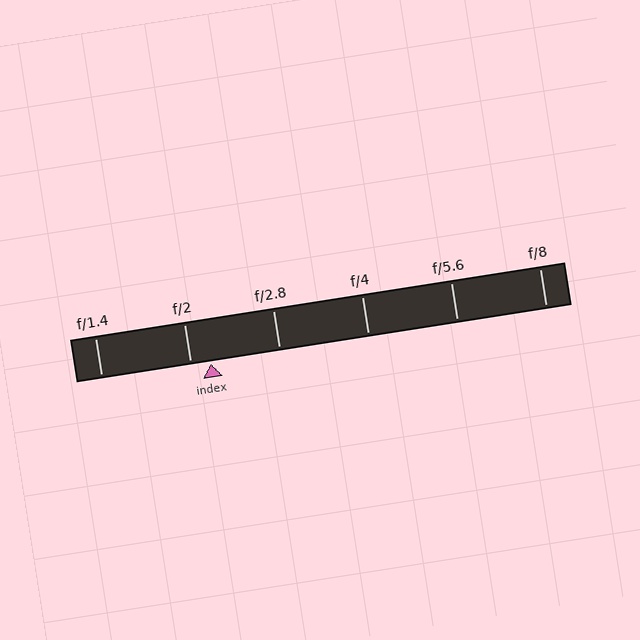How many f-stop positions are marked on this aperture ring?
There are 6 f-stop positions marked.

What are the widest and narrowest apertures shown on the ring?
The widest aperture shown is f/1.4 and the narrowest is f/8.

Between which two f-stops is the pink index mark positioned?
The index mark is between f/2 and f/2.8.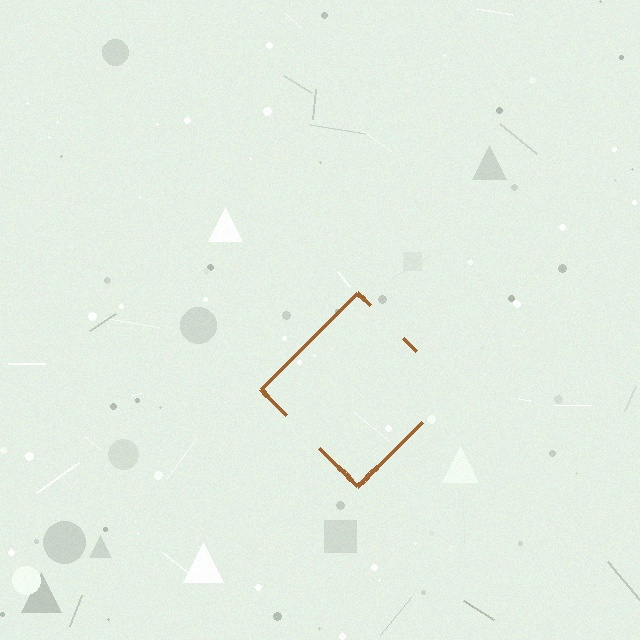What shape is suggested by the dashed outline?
The dashed outline suggests a diamond.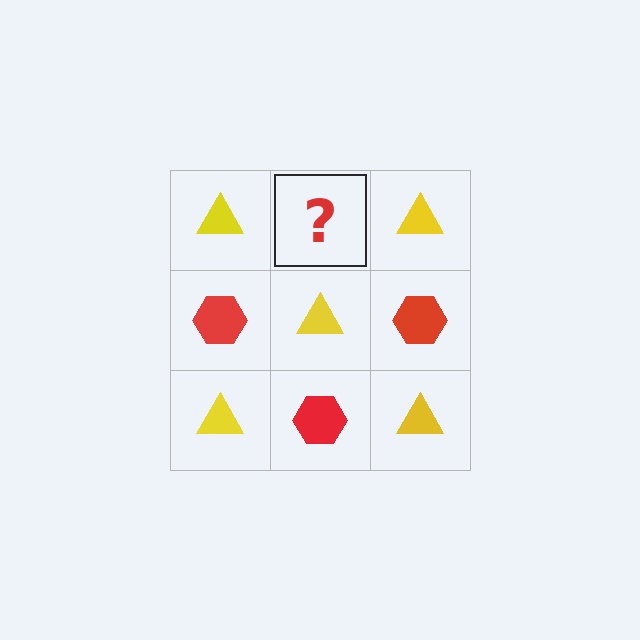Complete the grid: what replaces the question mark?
The question mark should be replaced with a red hexagon.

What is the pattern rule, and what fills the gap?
The rule is that it alternates yellow triangle and red hexagon in a checkerboard pattern. The gap should be filled with a red hexagon.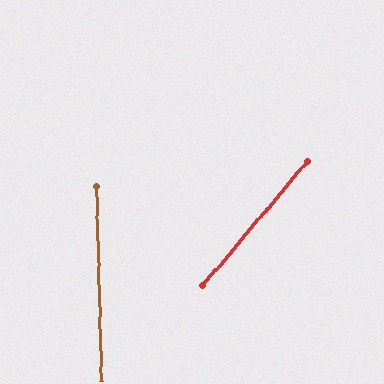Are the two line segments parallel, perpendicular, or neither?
Neither parallel nor perpendicular — they differ by about 41°.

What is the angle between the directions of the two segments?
Approximately 41 degrees.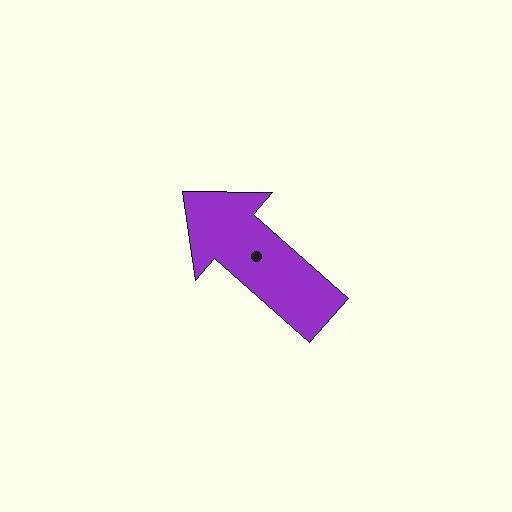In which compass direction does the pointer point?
Northwest.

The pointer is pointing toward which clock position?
Roughly 10 o'clock.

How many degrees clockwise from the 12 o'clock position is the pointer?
Approximately 311 degrees.